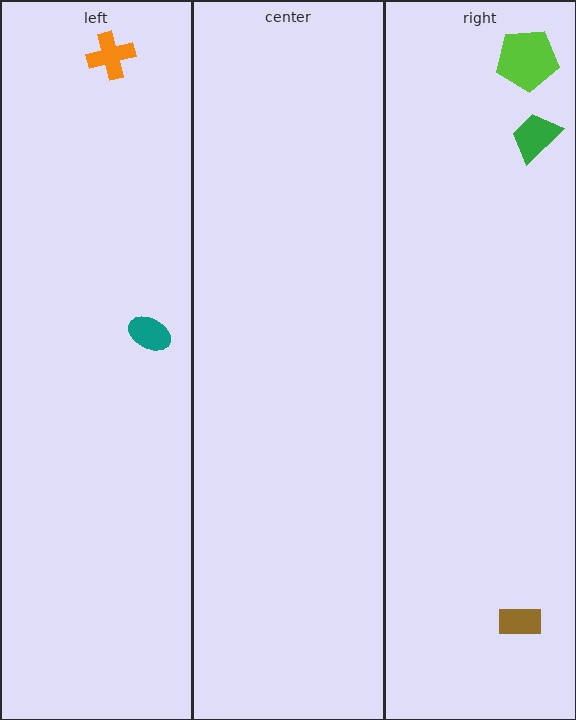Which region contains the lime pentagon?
The right region.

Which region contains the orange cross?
The left region.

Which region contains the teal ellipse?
The left region.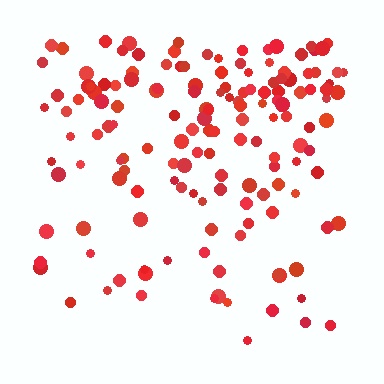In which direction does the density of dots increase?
From bottom to top, with the top side densest.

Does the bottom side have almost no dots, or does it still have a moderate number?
Still a moderate number, just noticeably fewer than the top.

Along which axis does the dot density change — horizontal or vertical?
Vertical.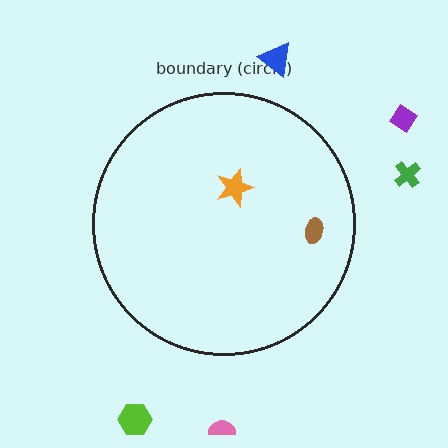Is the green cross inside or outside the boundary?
Outside.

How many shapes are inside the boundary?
2 inside, 5 outside.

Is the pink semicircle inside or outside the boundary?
Outside.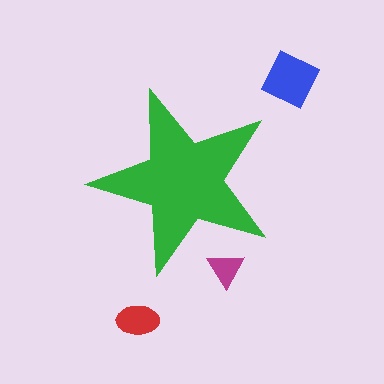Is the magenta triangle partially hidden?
Yes, the magenta triangle is partially hidden behind the green star.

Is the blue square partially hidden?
No, the blue square is fully visible.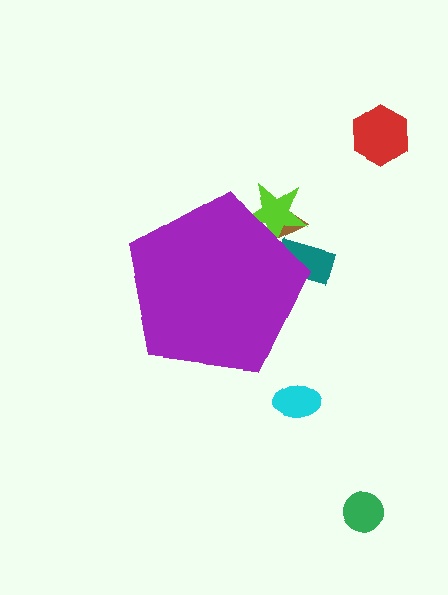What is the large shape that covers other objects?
A purple pentagon.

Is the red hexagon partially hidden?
No, the red hexagon is fully visible.